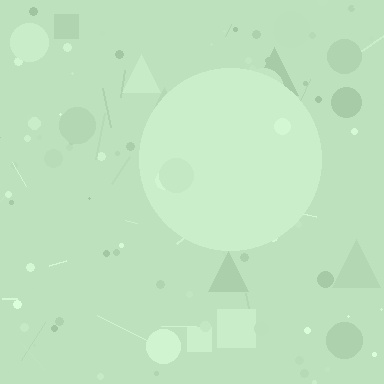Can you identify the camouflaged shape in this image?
The camouflaged shape is a circle.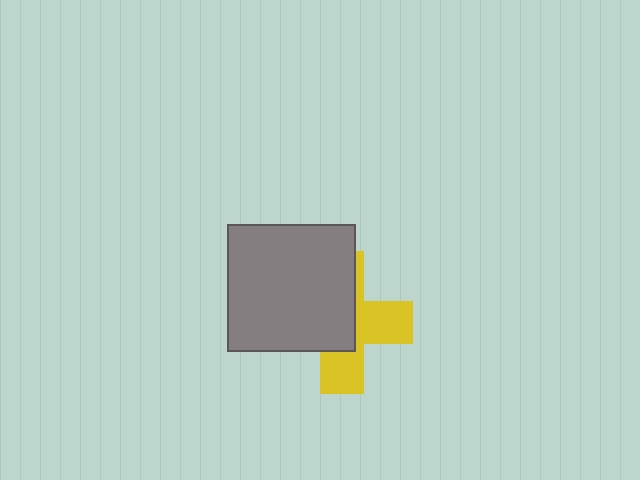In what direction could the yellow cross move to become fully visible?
The yellow cross could move right. That would shift it out from behind the gray square entirely.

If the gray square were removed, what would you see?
You would see the complete yellow cross.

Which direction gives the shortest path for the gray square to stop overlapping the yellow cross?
Moving left gives the shortest separation.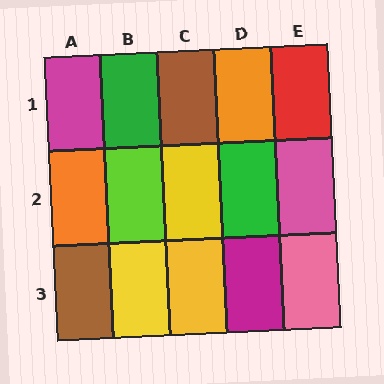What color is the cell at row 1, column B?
Green.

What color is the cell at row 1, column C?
Brown.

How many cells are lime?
1 cell is lime.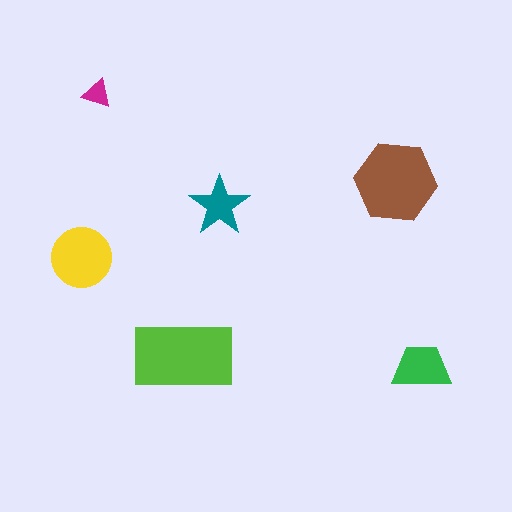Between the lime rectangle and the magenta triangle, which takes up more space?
The lime rectangle.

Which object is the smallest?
The magenta triangle.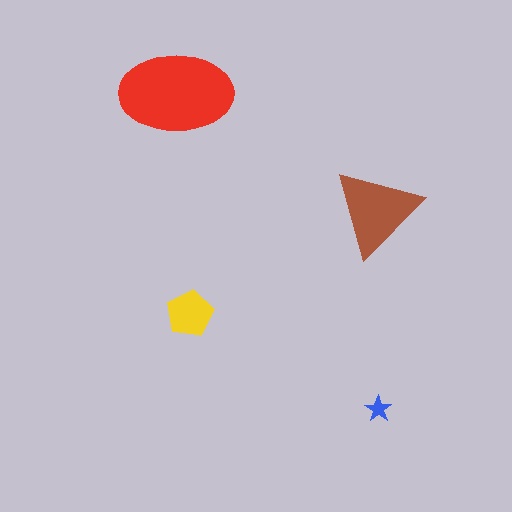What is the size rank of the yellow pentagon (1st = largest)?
3rd.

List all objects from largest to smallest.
The red ellipse, the brown triangle, the yellow pentagon, the blue star.